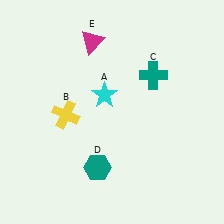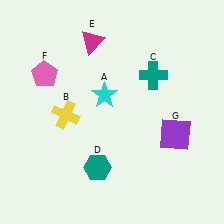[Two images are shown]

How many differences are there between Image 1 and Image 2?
There are 2 differences between the two images.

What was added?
A pink pentagon (F), a purple square (G) were added in Image 2.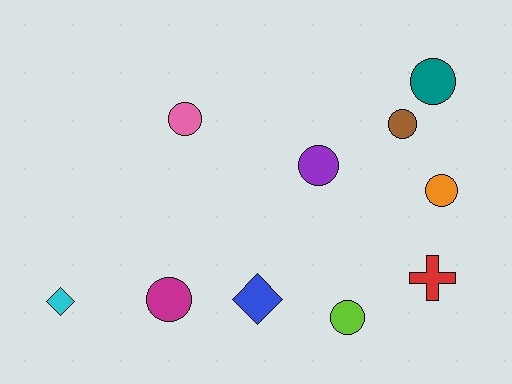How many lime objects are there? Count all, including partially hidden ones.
There is 1 lime object.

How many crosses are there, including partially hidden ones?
There is 1 cross.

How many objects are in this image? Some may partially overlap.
There are 10 objects.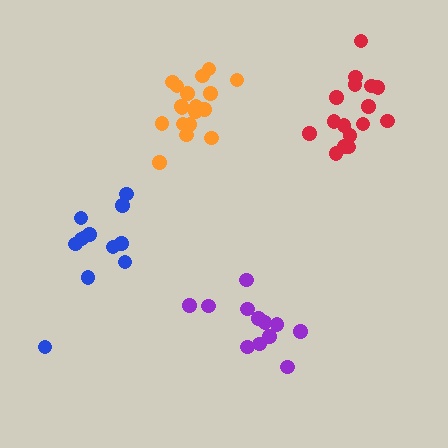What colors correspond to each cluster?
The clusters are colored: purple, blue, red, orange.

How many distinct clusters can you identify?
There are 4 distinct clusters.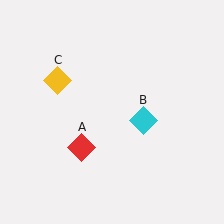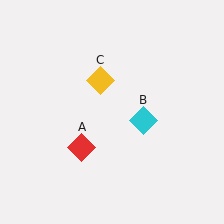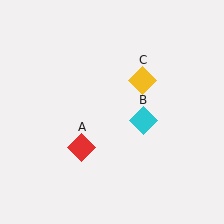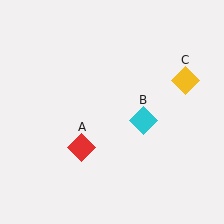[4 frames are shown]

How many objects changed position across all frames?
1 object changed position: yellow diamond (object C).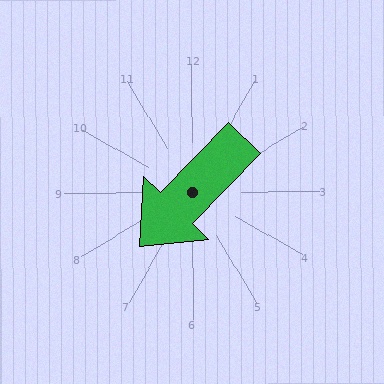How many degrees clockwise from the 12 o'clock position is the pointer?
Approximately 224 degrees.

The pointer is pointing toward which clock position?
Roughly 7 o'clock.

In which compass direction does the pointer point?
Southwest.